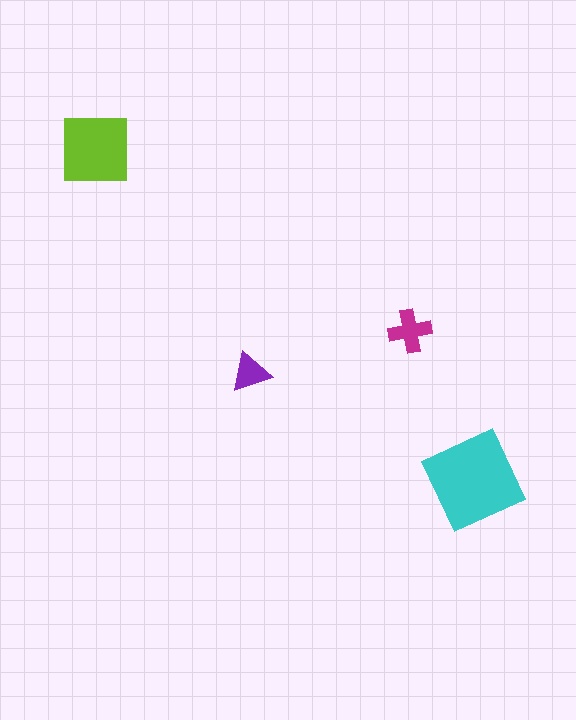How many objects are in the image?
There are 4 objects in the image.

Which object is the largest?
The cyan diamond.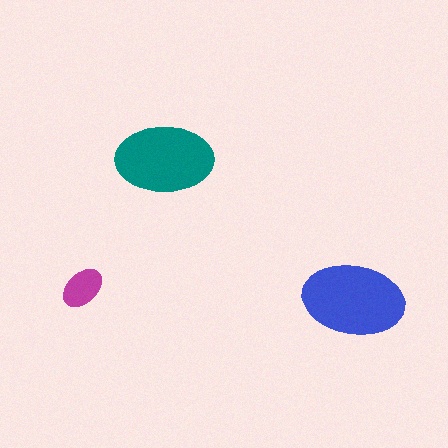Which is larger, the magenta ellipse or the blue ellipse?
The blue one.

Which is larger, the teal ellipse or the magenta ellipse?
The teal one.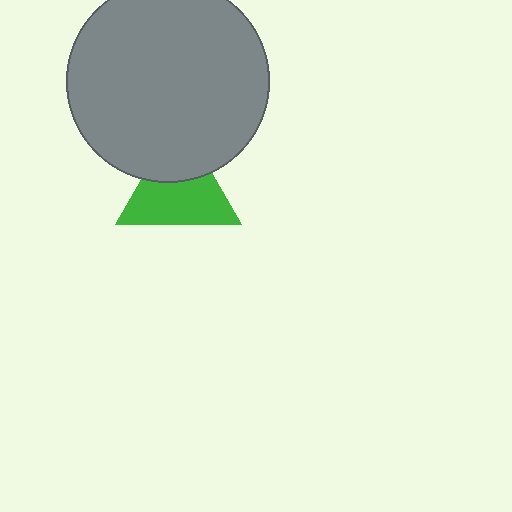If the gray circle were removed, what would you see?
You would see the complete green triangle.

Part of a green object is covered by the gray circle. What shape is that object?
It is a triangle.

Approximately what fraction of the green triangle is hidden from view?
Roughly 35% of the green triangle is hidden behind the gray circle.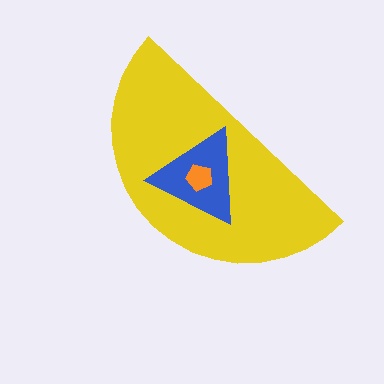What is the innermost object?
The orange pentagon.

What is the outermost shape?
The yellow semicircle.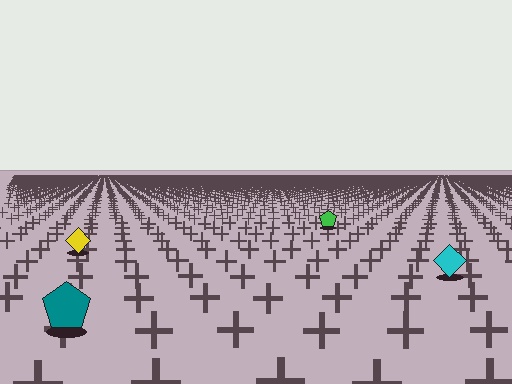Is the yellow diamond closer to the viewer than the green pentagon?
Yes. The yellow diamond is closer — you can tell from the texture gradient: the ground texture is coarser near it.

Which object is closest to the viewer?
The teal pentagon is closest. The texture marks near it are larger and more spread out.